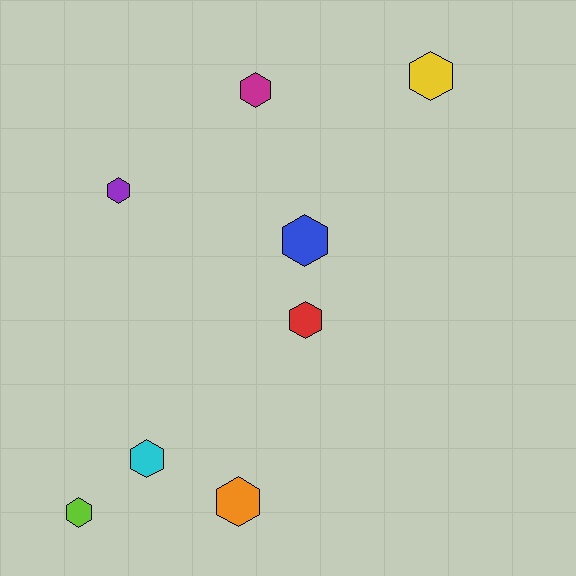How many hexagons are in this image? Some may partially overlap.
There are 8 hexagons.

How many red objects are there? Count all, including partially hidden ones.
There is 1 red object.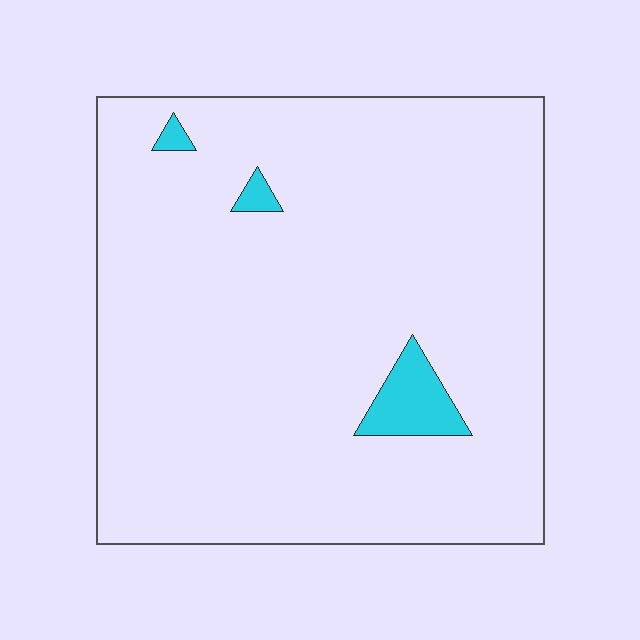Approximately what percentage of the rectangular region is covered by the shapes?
Approximately 5%.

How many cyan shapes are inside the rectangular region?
3.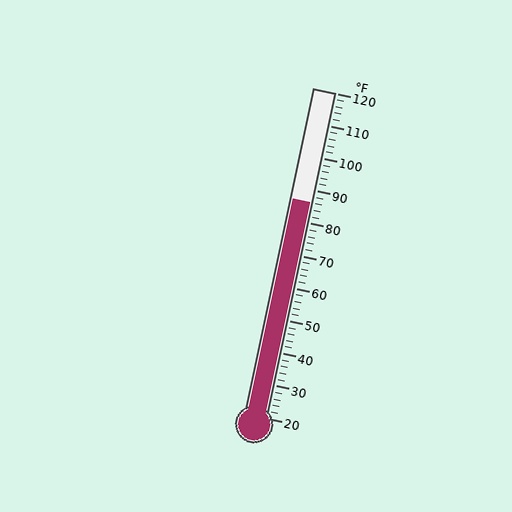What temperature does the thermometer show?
The thermometer shows approximately 86°F.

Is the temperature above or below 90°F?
The temperature is below 90°F.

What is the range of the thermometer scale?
The thermometer scale ranges from 20°F to 120°F.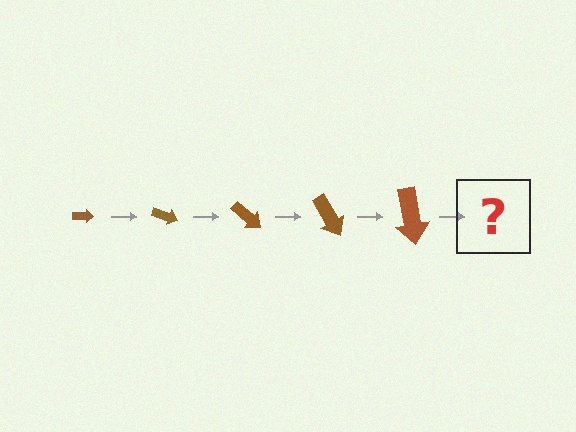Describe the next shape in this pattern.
It should be an arrow, larger than the previous one and rotated 100 degrees from the start.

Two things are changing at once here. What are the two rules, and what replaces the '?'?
The two rules are that the arrow grows larger each step and it rotates 20 degrees each step. The '?' should be an arrow, larger than the previous one and rotated 100 degrees from the start.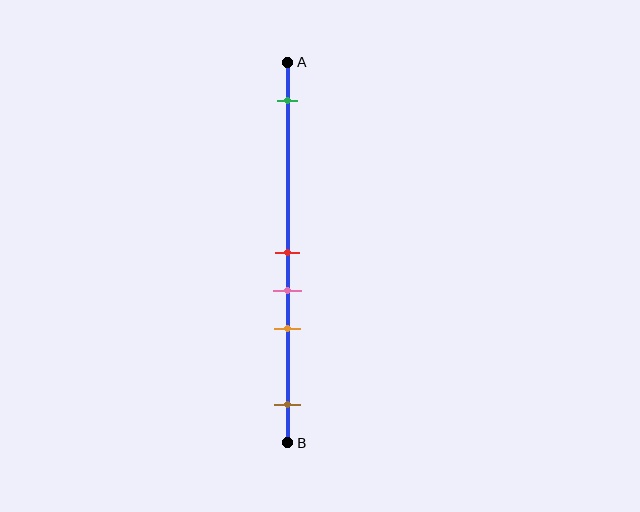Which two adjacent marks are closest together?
The red and pink marks are the closest adjacent pair.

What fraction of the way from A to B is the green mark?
The green mark is approximately 10% (0.1) of the way from A to B.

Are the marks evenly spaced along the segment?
No, the marks are not evenly spaced.